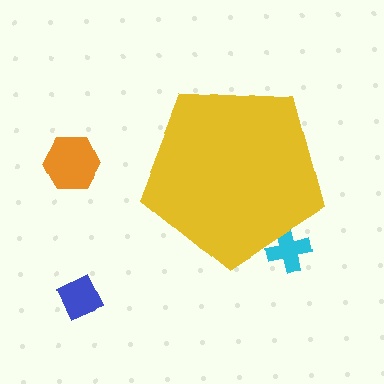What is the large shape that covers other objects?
A yellow pentagon.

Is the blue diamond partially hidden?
No, the blue diamond is fully visible.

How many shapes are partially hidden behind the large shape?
1 shape is partially hidden.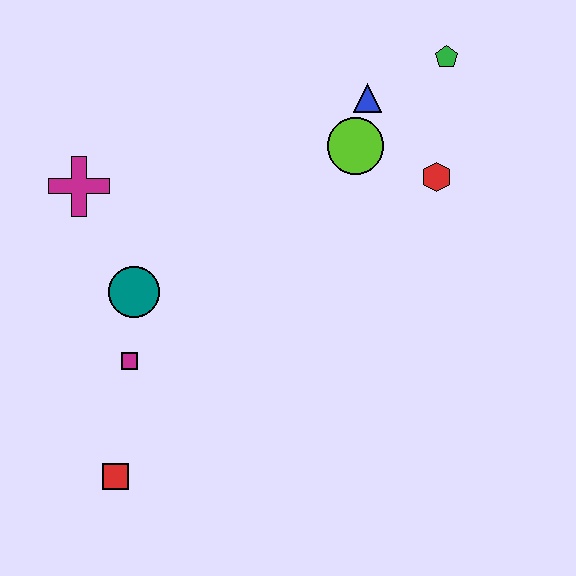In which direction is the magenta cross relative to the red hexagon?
The magenta cross is to the left of the red hexagon.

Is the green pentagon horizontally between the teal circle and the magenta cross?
No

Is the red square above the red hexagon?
No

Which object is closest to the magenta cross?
The teal circle is closest to the magenta cross.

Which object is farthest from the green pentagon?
The red square is farthest from the green pentagon.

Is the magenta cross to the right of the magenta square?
No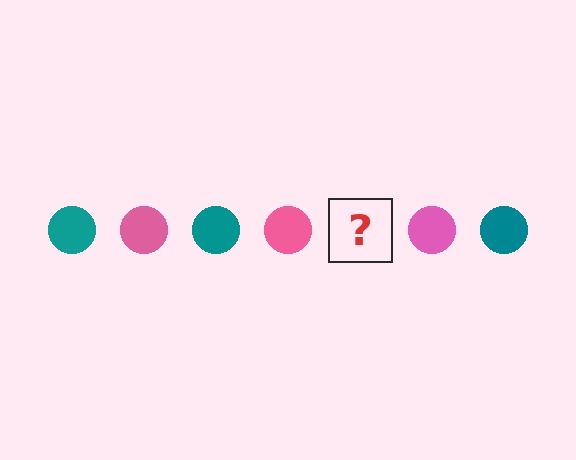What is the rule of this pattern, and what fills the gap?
The rule is that the pattern cycles through teal, pink circles. The gap should be filled with a teal circle.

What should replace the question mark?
The question mark should be replaced with a teal circle.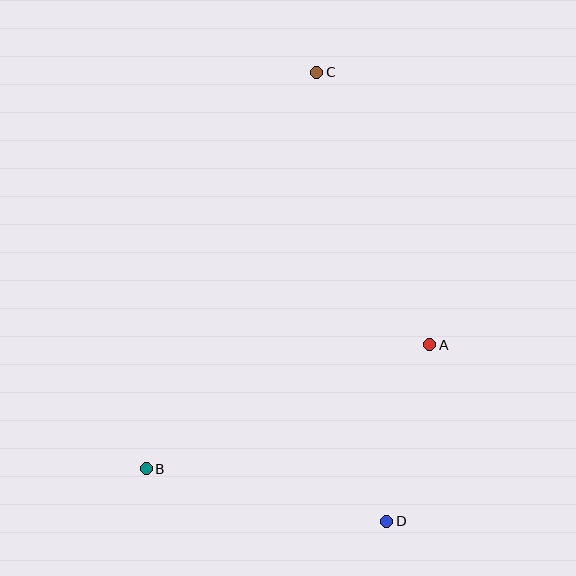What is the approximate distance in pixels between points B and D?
The distance between B and D is approximately 246 pixels.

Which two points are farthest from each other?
Points C and D are farthest from each other.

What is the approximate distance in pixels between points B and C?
The distance between B and C is approximately 431 pixels.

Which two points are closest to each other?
Points A and D are closest to each other.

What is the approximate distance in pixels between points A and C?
The distance between A and C is approximately 295 pixels.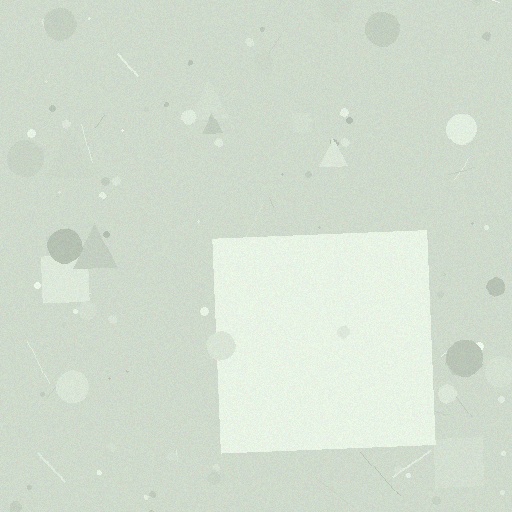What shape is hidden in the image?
A square is hidden in the image.